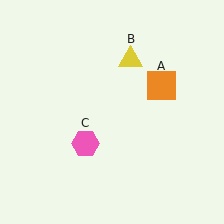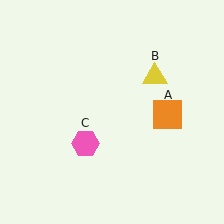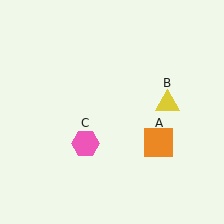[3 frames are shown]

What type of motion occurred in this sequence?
The orange square (object A), yellow triangle (object B) rotated clockwise around the center of the scene.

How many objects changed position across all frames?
2 objects changed position: orange square (object A), yellow triangle (object B).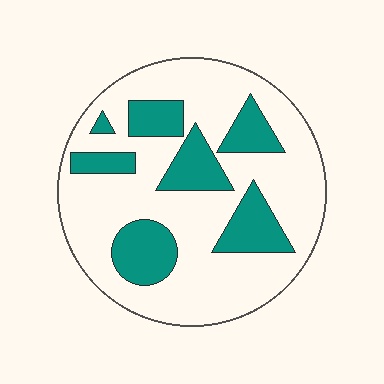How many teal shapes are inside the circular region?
7.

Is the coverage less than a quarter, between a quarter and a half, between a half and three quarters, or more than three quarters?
Between a quarter and a half.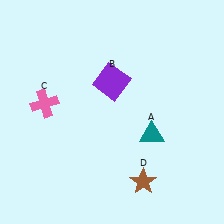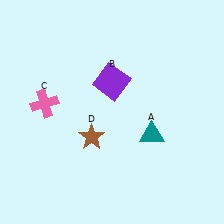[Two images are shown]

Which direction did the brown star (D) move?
The brown star (D) moved left.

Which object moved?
The brown star (D) moved left.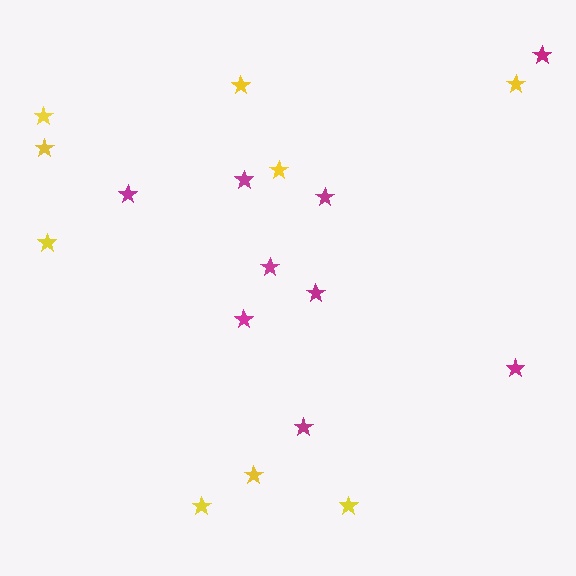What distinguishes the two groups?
There are 2 groups: one group of magenta stars (9) and one group of yellow stars (9).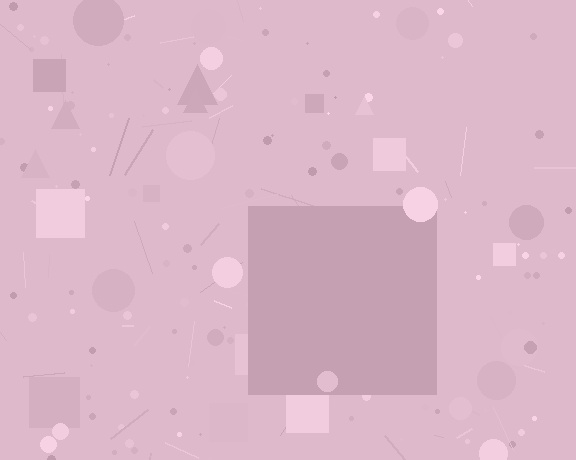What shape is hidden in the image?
A square is hidden in the image.